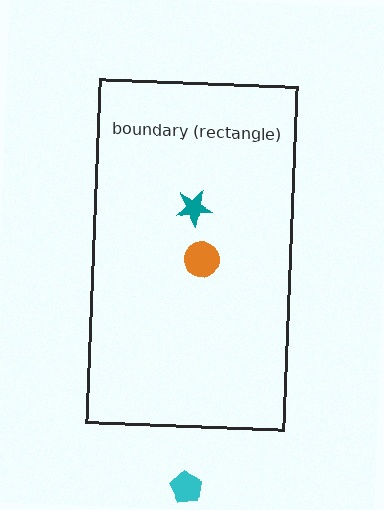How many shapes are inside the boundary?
2 inside, 1 outside.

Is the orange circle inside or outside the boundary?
Inside.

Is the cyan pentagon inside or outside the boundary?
Outside.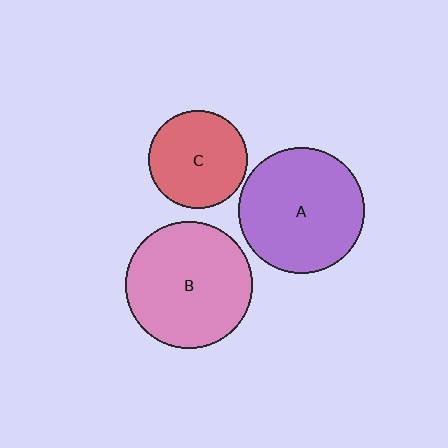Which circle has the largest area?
Circle B (pink).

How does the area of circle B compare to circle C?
Approximately 1.7 times.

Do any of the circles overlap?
No, none of the circles overlap.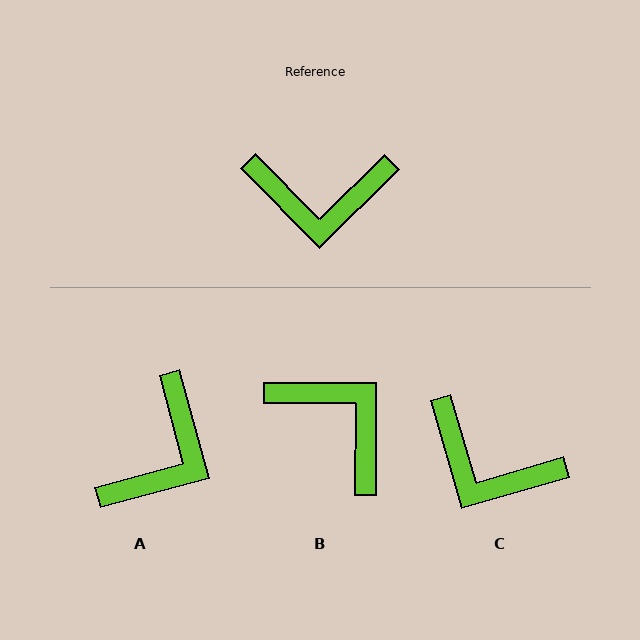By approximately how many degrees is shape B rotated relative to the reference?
Approximately 135 degrees counter-clockwise.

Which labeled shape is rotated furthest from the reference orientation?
B, about 135 degrees away.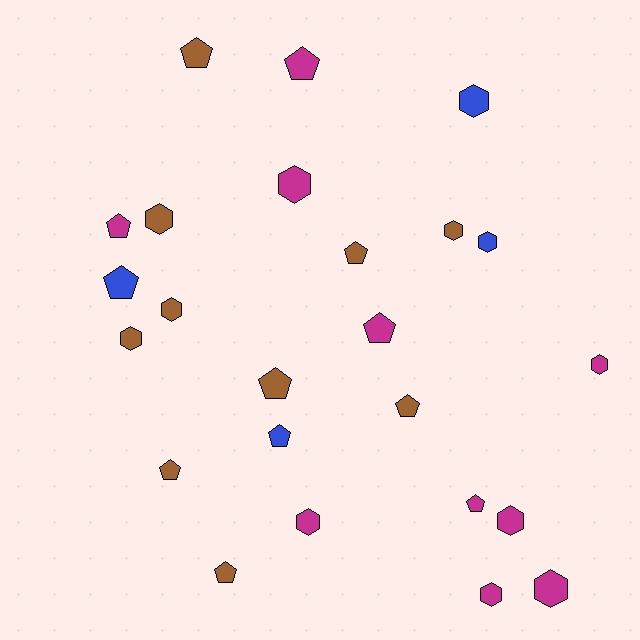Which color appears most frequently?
Magenta, with 10 objects.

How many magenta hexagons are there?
There are 6 magenta hexagons.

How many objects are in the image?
There are 24 objects.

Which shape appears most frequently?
Pentagon, with 12 objects.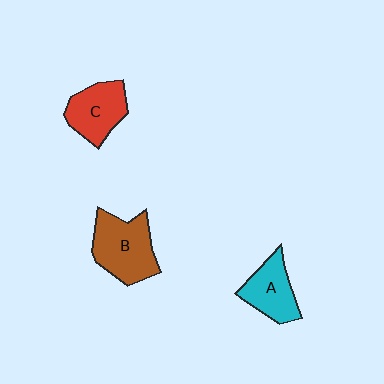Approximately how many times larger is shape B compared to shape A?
Approximately 1.3 times.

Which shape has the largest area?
Shape B (brown).